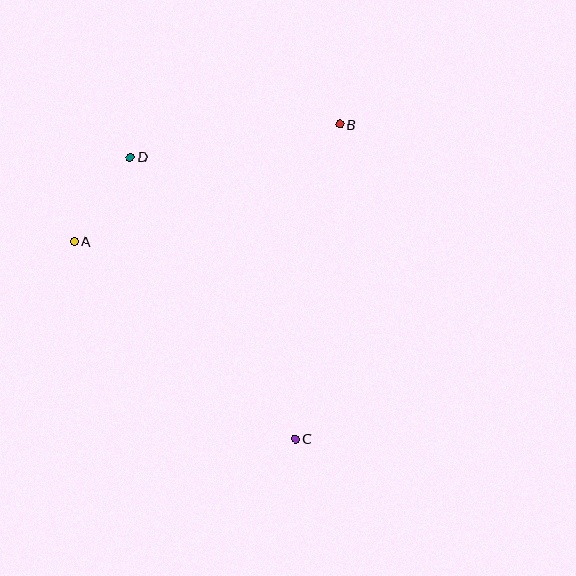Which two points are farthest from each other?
Points C and D are farthest from each other.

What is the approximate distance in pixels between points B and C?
The distance between B and C is approximately 318 pixels.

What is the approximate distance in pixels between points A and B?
The distance between A and B is approximately 290 pixels.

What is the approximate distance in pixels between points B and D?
The distance between B and D is approximately 212 pixels.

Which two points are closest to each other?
Points A and D are closest to each other.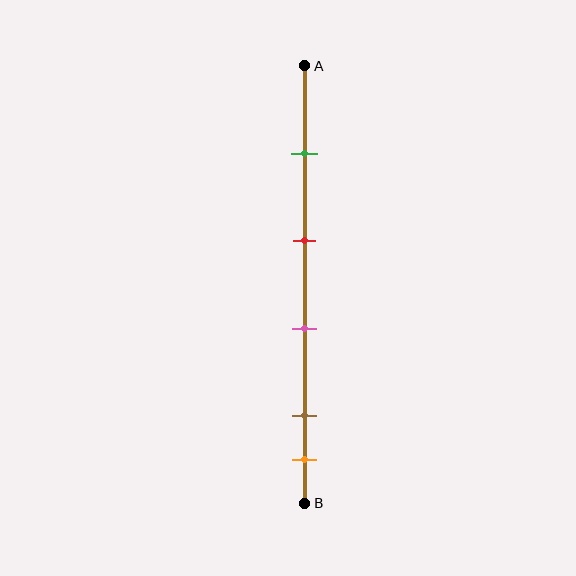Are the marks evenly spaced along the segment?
No, the marks are not evenly spaced.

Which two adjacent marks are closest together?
The brown and orange marks are the closest adjacent pair.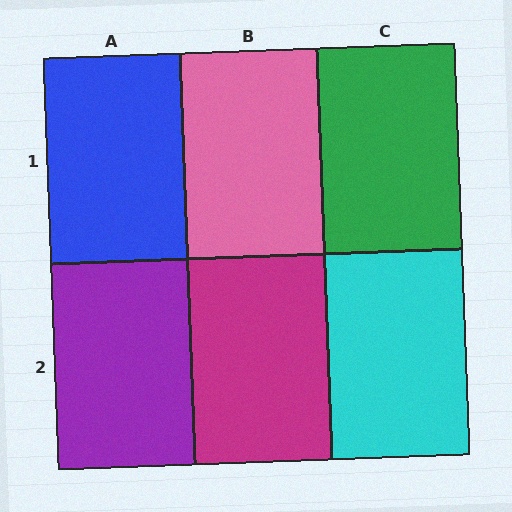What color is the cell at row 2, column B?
Magenta.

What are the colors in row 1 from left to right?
Blue, pink, green.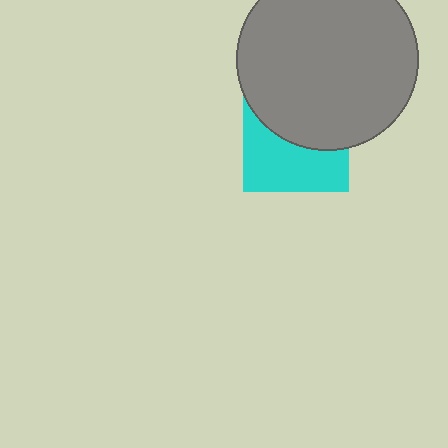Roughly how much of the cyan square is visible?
About half of it is visible (roughly 51%).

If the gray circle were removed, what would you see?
You would see the complete cyan square.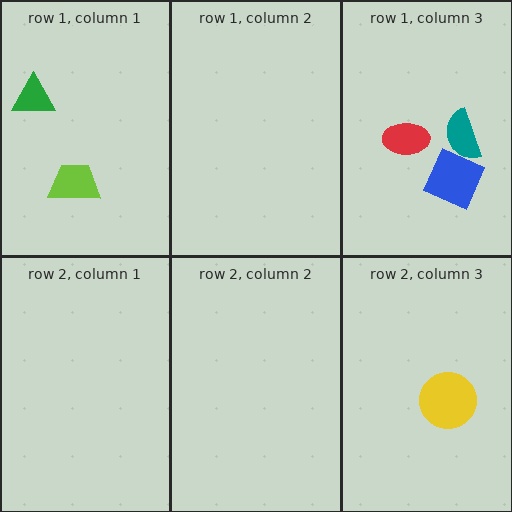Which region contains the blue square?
The row 1, column 3 region.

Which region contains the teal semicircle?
The row 1, column 3 region.